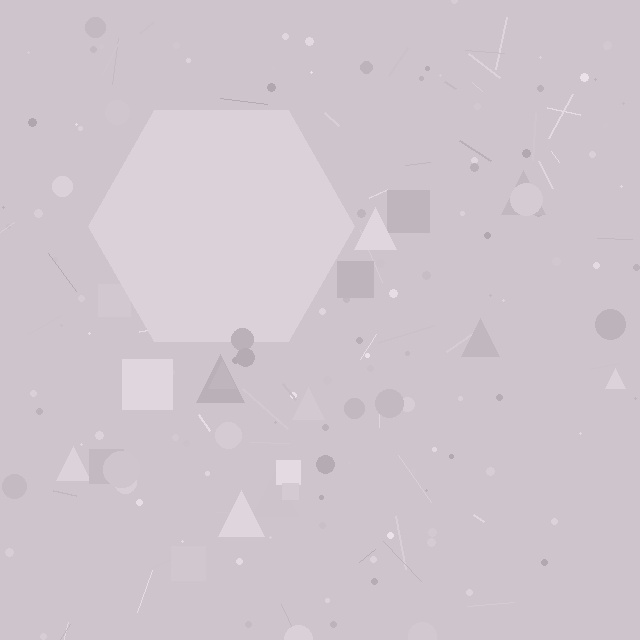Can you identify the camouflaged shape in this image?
The camouflaged shape is a hexagon.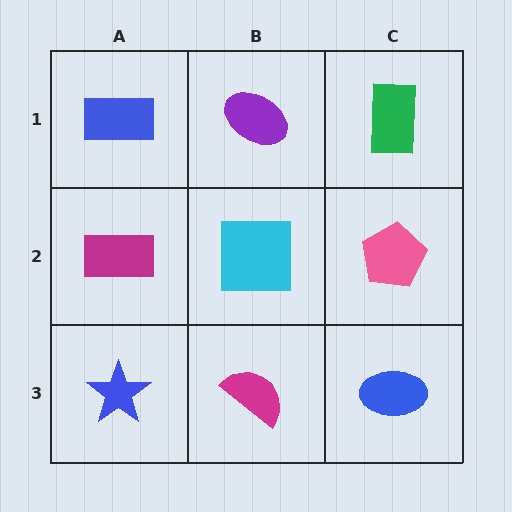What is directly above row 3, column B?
A cyan square.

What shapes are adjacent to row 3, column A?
A magenta rectangle (row 2, column A), a magenta semicircle (row 3, column B).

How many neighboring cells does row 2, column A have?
3.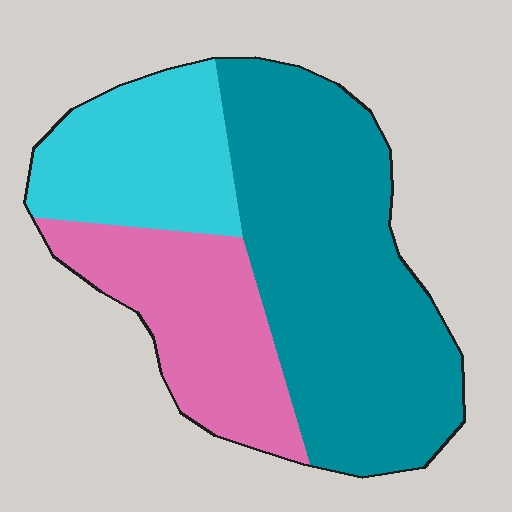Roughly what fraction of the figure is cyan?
Cyan covers 23% of the figure.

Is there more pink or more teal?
Teal.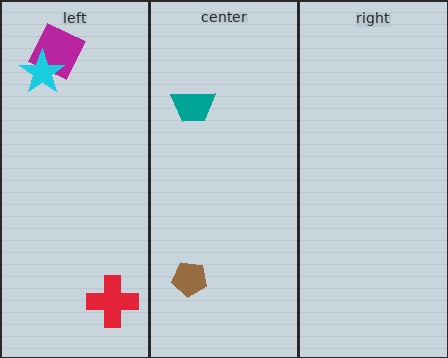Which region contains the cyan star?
The left region.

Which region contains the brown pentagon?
The center region.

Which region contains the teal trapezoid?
The center region.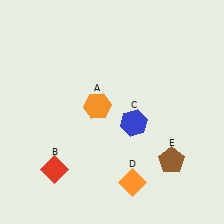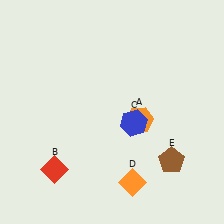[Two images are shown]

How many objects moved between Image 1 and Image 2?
1 object moved between the two images.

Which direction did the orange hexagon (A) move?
The orange hexagon (A) moved right.